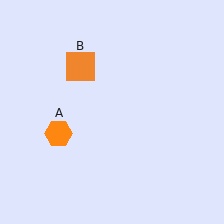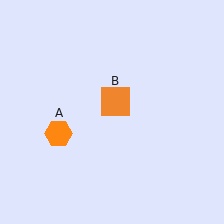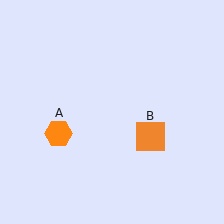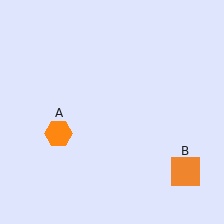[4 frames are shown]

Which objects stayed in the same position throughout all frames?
Orange hexagon (object A) remained stationary.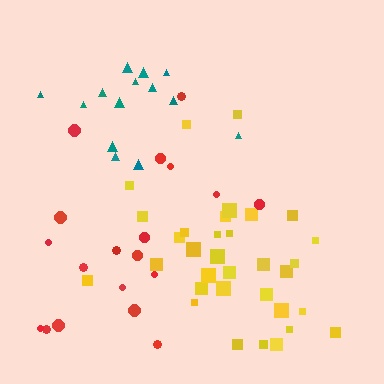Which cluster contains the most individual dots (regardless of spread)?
Yellow (33).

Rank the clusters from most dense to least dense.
yellow, teal, red.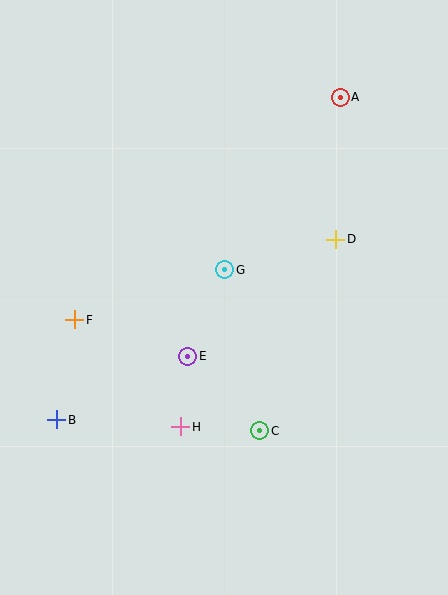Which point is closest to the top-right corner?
Point A is closest to the top-right corner.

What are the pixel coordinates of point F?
Point F is at (75, 320).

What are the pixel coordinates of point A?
Point A is at (340, 97).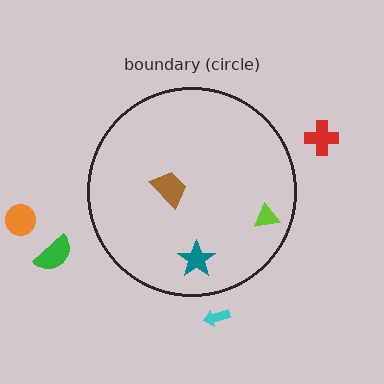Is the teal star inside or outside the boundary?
Inside.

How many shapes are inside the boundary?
3 inside, 4 outside.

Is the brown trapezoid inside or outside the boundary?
Inside.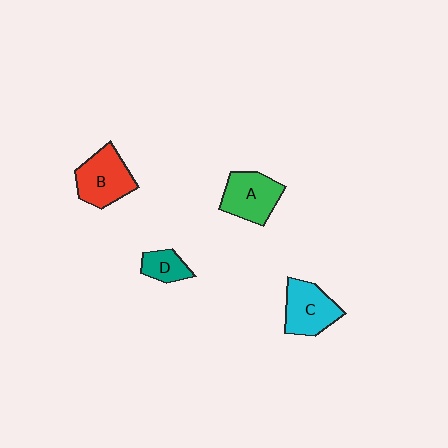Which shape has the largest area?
Shape B (red).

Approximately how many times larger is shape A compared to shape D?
Approximately 1.9 times.